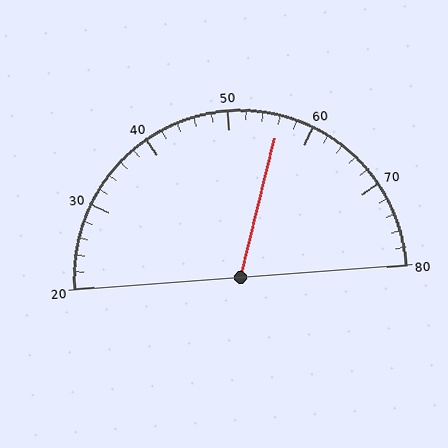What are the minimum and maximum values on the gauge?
The gauge ranges from 20 to 80.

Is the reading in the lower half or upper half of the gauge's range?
The reading is in the upper half of the range (20 to 80).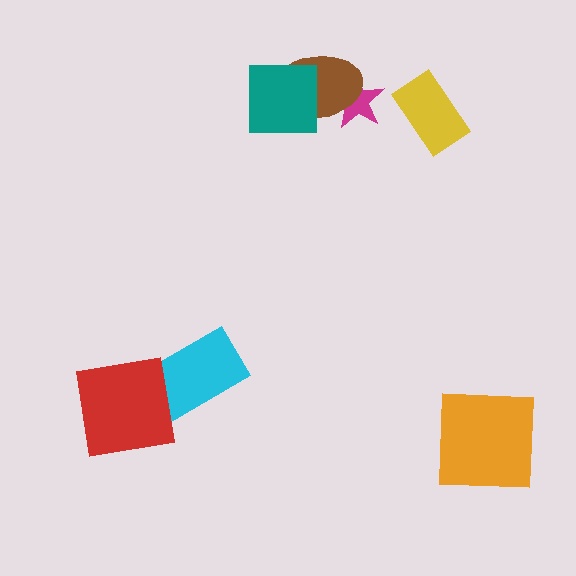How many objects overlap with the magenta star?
1 object overlaps with the magenta star.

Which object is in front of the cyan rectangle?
The red square is in front of the cyan rectangle.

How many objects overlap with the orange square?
0 objects overlap with the orange square.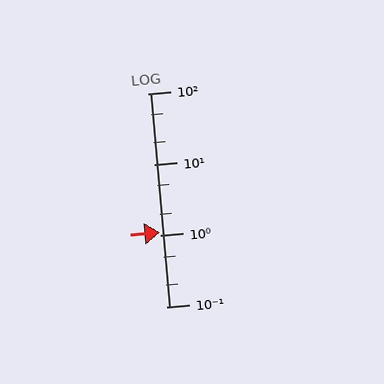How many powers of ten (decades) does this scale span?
The scale spans 3 decades, from 0.1 to 100.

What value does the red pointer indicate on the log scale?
The pointer indicates approximately 1.1.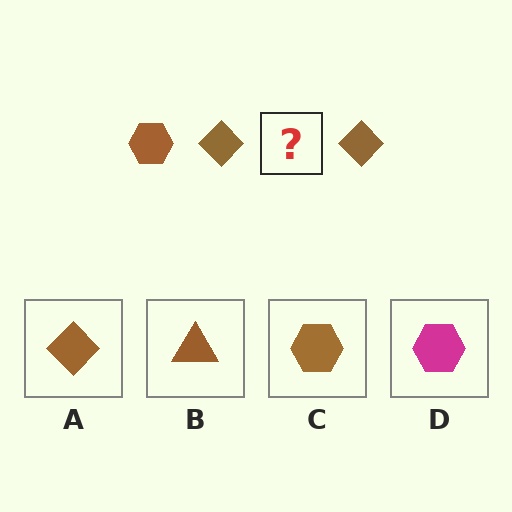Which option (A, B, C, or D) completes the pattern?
C.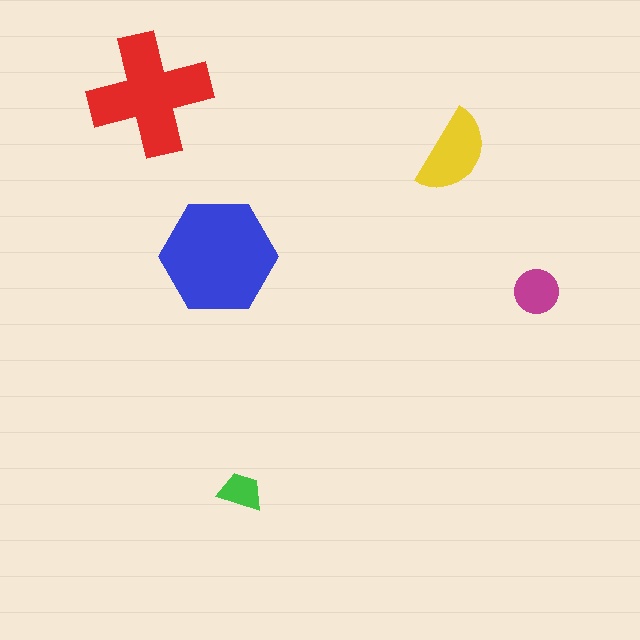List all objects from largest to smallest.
The blue hexagon, the red cross, the yellow semicircle, the magenta circle, the green trapezoid.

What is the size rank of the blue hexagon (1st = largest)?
1st.